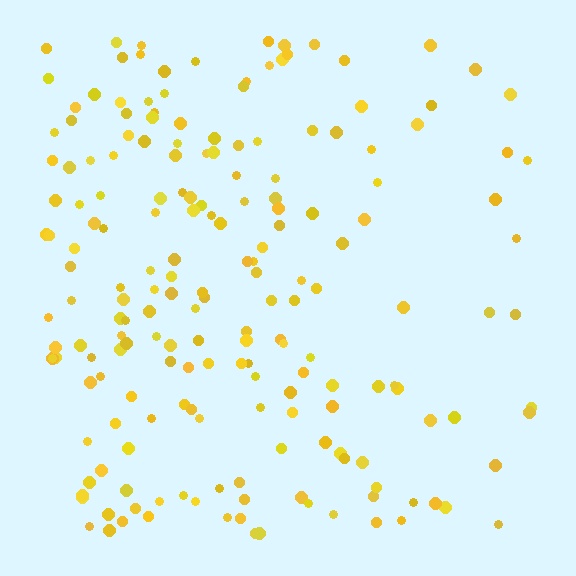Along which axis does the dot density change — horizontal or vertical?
Horizontal.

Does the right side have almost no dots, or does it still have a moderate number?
Still a moderate number, just noticeably fewer than the left.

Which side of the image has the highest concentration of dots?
The left.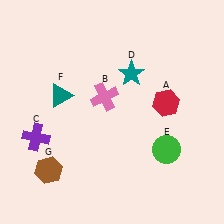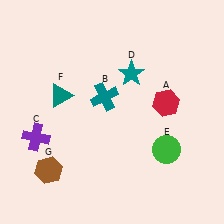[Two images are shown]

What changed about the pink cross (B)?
In Image 1, B is pink. In Image 2, it changed to teal.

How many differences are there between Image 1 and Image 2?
There is 1 difference between the two images.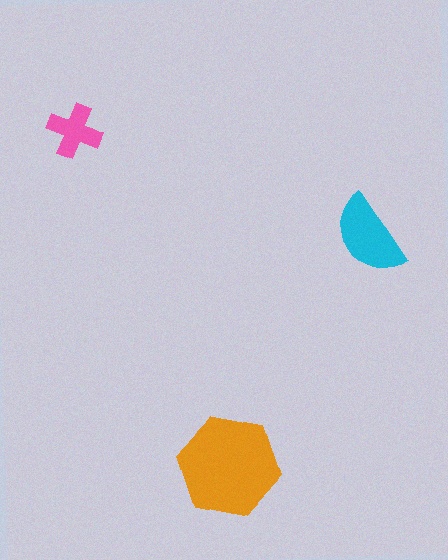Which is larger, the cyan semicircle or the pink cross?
The cyan semicircle.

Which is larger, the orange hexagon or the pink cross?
The orange hexagon.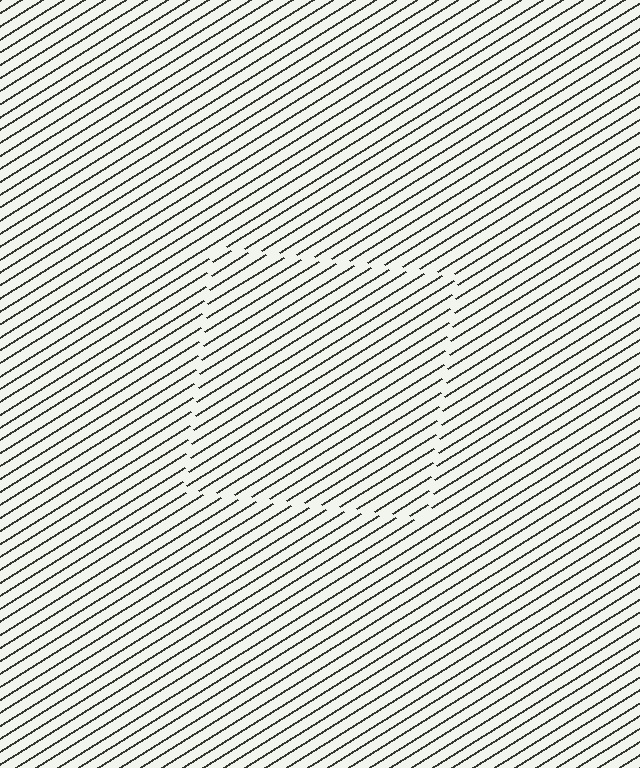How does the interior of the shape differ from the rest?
The interior of the shape contains the same grating, shifted by half a period — the contour is defined by the phase discontinuity where line-ends from the inner and outer gratings abut.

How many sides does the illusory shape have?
4 sides — the line-ends trace a square.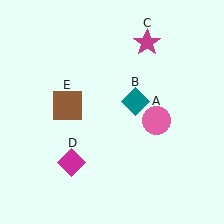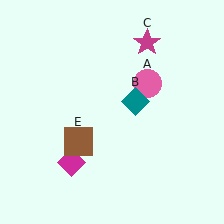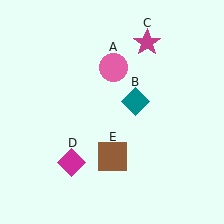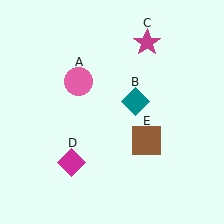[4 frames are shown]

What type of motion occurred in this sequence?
The pink circle (object A), brown square (object E) rotated counterclockwise around the center of the scene.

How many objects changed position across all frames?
2 objects changed position: pink circle (object A), brown square (object E).